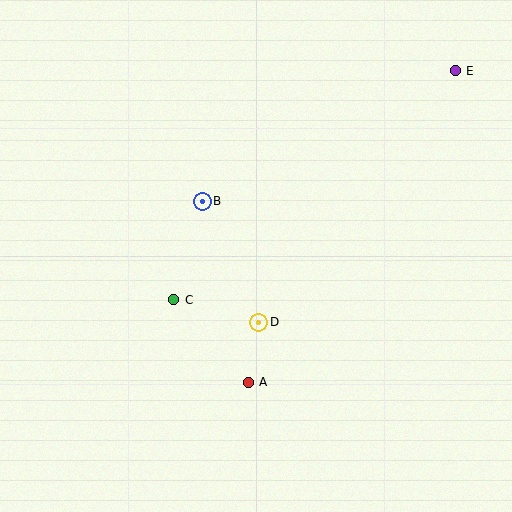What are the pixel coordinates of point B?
Point B is at (202, 201).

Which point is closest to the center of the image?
Point D at (259, 322) is closest to the center.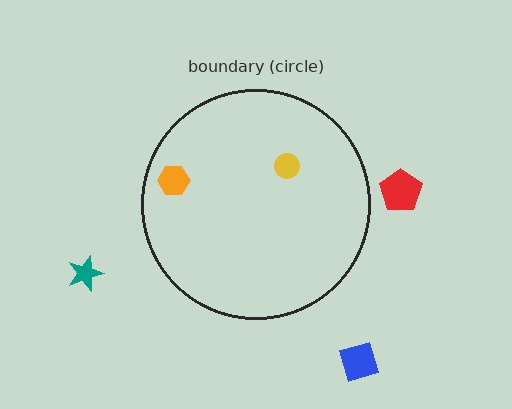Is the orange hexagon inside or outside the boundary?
Inside.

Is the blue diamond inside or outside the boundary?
Outside.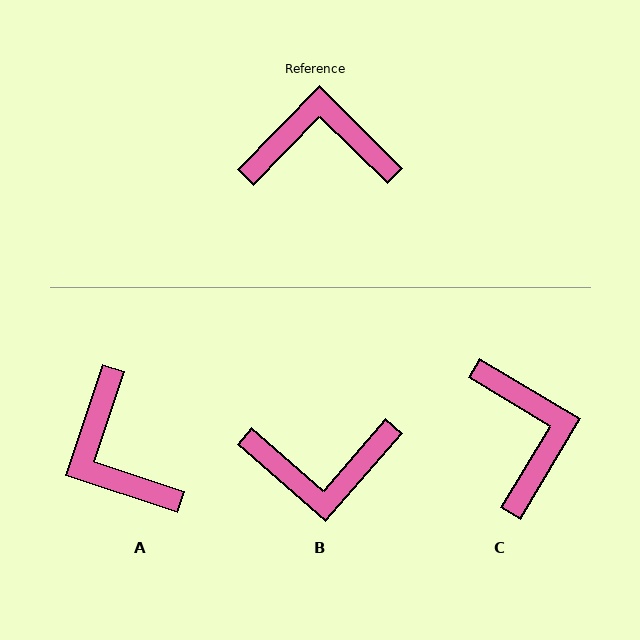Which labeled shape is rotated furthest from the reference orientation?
B, about 177 degrees away.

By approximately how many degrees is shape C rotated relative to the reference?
Approximately 77 degrees clockwise.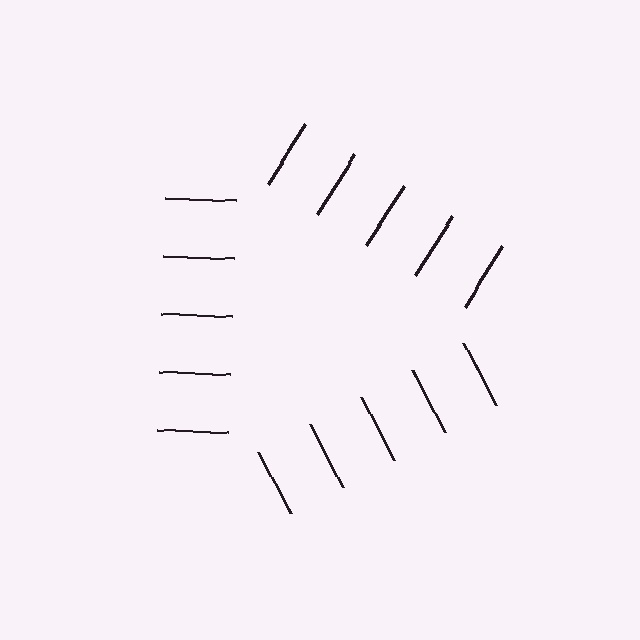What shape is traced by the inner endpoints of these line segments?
An illusory triangle — the line segments terminate on its edges but no continuous stroke is drawn.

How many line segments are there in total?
15 — 5 along each of the 3 edges.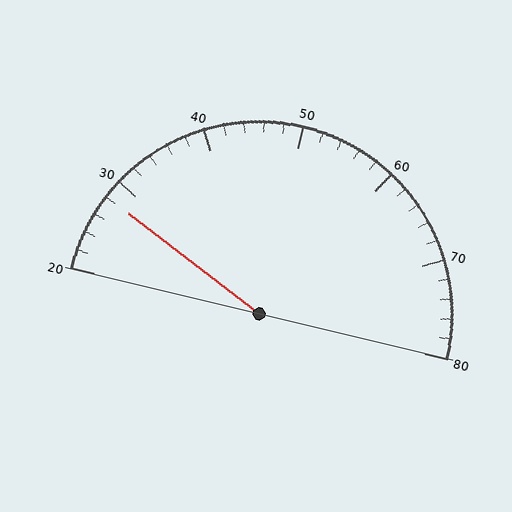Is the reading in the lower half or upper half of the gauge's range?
The reading is in the lower half of the range (20 to 80).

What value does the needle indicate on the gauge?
The needle indicates approximately 28.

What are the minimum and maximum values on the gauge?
The gauge ranges from 20 to 80.